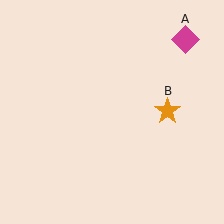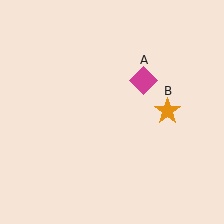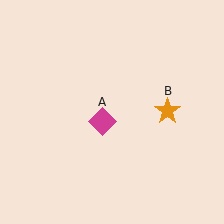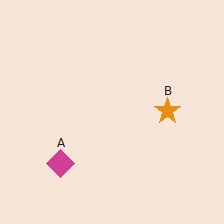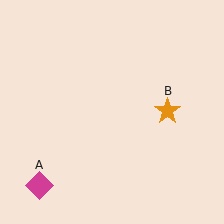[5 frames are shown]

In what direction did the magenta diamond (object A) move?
The magenta diamond (object A) moved down and to the left.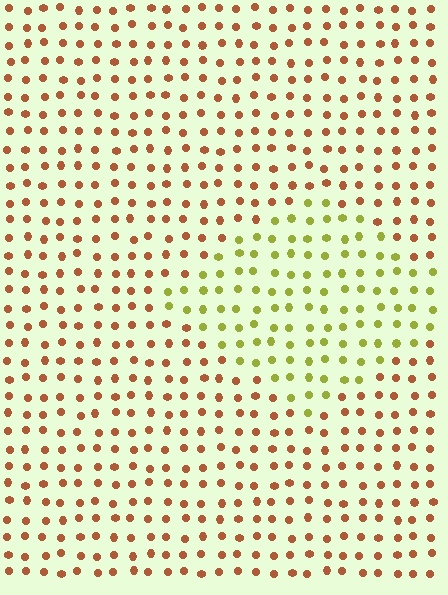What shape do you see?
I see a diamond.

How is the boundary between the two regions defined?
The boundary is defined purely by a slight shift in hue (about 54 degrees). Spacing, size, and orientation are identical on both sides.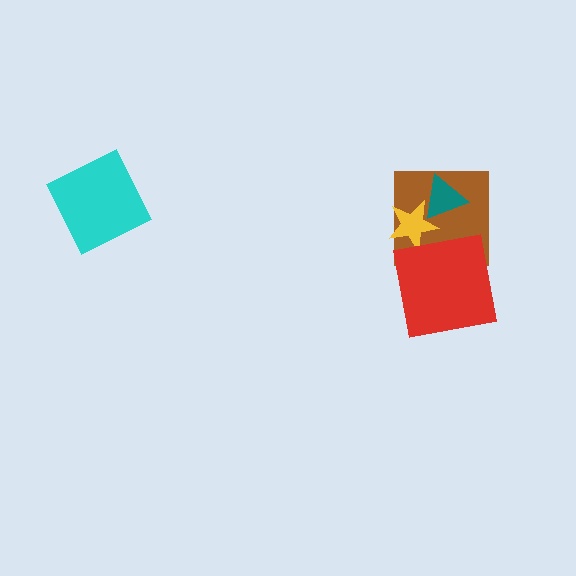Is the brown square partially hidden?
Yes, it is partially covered by another shape.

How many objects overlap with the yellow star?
2 objects overlap with the yellow star.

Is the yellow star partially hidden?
Yes, it is partially covered by another shape.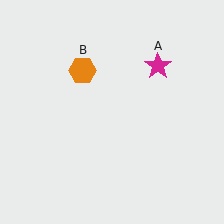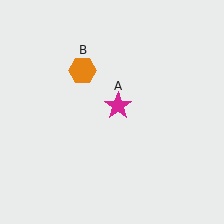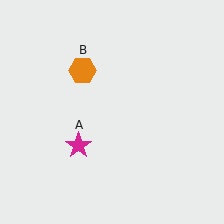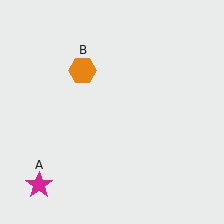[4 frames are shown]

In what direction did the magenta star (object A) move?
The magenta star (object A) moved down and to the left.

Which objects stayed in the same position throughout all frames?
Orange hexagon (object B) remained stationary.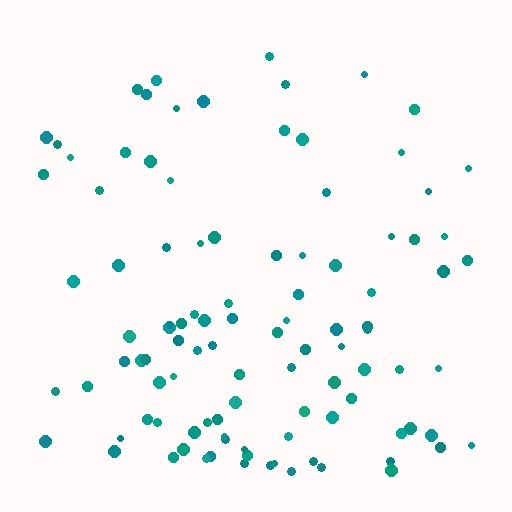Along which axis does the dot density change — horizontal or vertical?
Vertical.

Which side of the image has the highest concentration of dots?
The bottom.